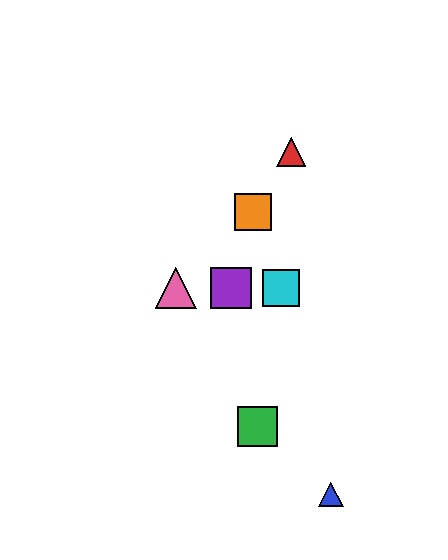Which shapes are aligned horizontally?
The yellow square, the purple square, the cyan square, the pink triangle are aligned horizontally.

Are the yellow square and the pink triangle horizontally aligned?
Yes, both are at y≈288.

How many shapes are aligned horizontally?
4 shapes (the yellow square, the purple square, the cyan square, the pink triangle) are aligned horizontally.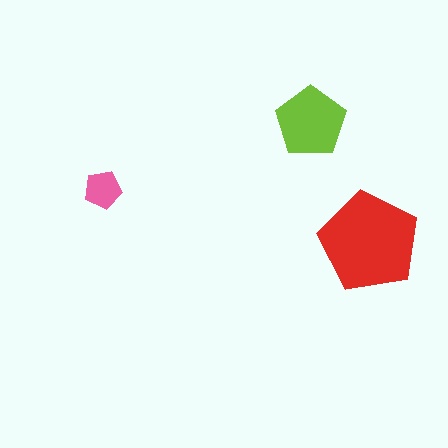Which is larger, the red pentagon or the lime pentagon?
The red one.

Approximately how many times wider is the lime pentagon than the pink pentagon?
About 2 times wider.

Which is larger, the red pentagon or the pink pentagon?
The red one.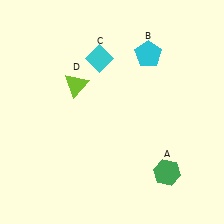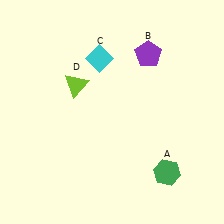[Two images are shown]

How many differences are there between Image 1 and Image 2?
There is 1 difference between the two images.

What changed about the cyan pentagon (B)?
In Image 1, B is cyan. In Image 2, it changed to purple.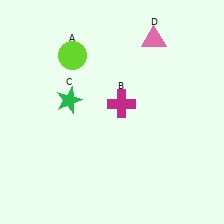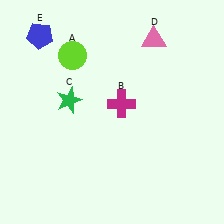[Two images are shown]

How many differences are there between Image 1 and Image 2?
There is 1 difference between the two images.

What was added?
A blue pentagon (E) was added in Image 2.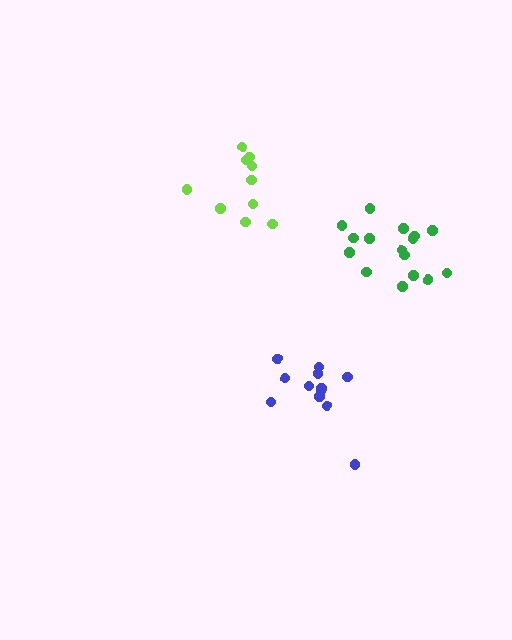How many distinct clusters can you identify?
There are 3 distinct clusters.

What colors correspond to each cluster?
The clusters are colored: green, blue, lime.